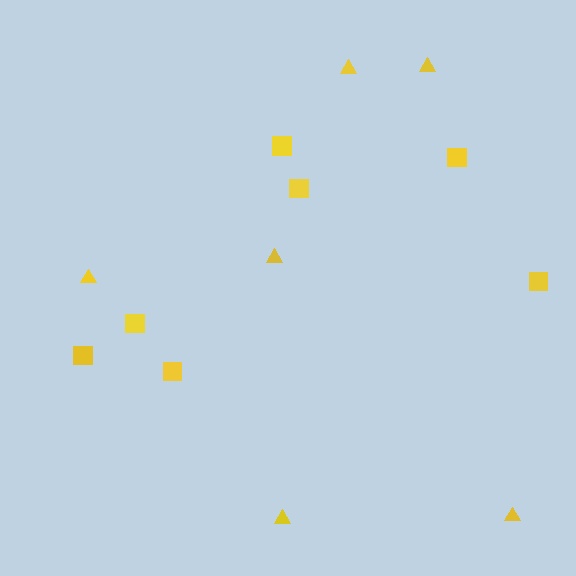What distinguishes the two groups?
There are 2 groups: one group of squares (7) and one group of triangles (6).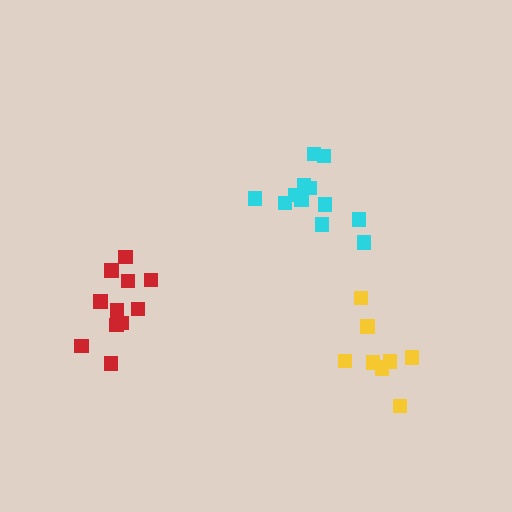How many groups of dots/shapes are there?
There are 3 groups.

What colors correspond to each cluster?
The clusters are colored: red, cyan, yellow.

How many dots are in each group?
Group 1: 11 dots, Group 2: 12 dots, Group 3: 9 dots (32 total).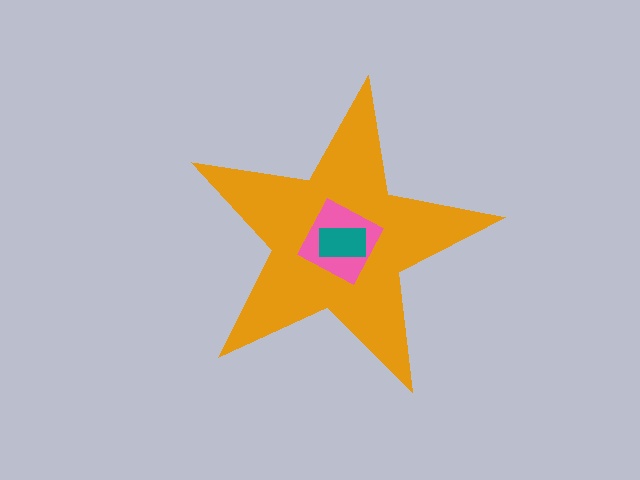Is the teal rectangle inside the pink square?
Yes.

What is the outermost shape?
The orange star.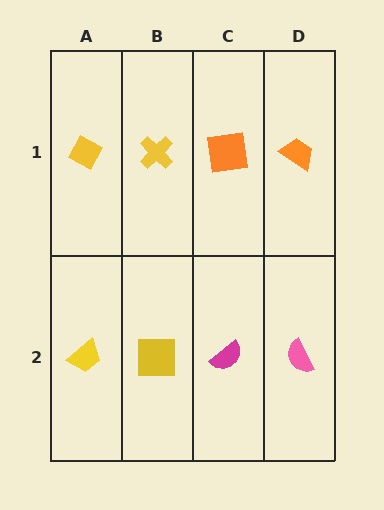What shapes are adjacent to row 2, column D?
An orange trapezoid (row 1, column D), a magenta semicircle (row 2, column C).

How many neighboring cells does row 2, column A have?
2.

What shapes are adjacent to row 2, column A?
A yellow diamond (row 1, column A), a yellow square (row 2, column B).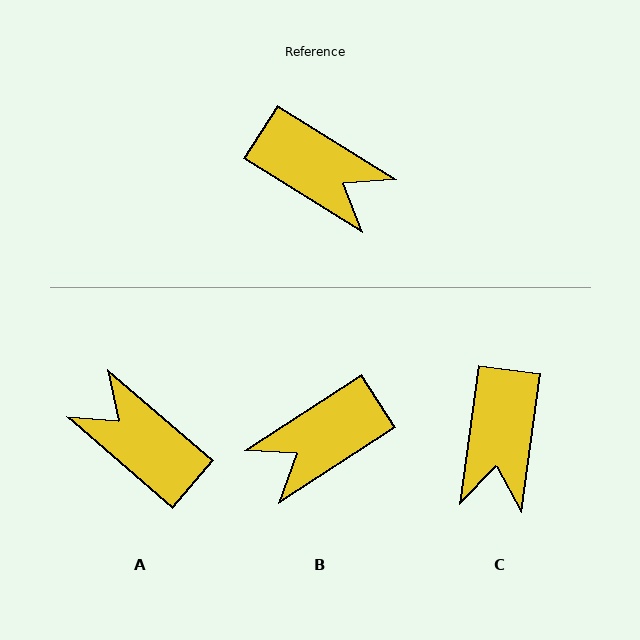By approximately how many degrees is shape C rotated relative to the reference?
Approximately 66 degrees clockwise.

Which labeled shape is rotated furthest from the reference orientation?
A, about 171 degrees away.